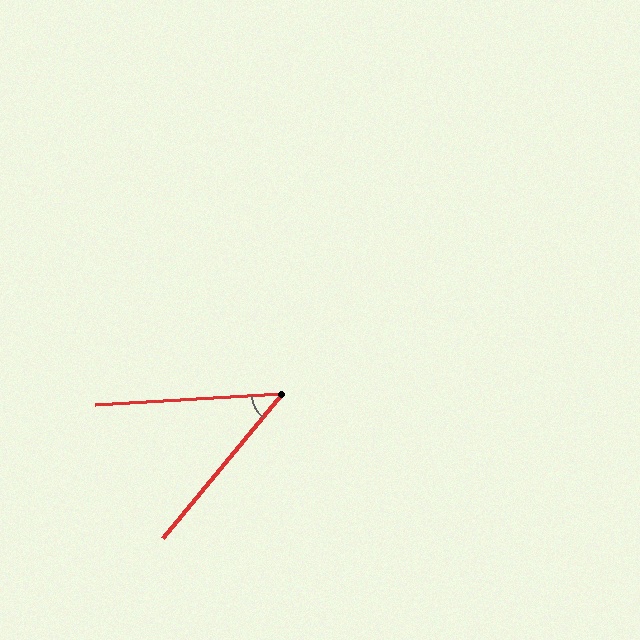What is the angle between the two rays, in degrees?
Approximately 47 degrees.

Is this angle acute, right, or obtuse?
It is acute.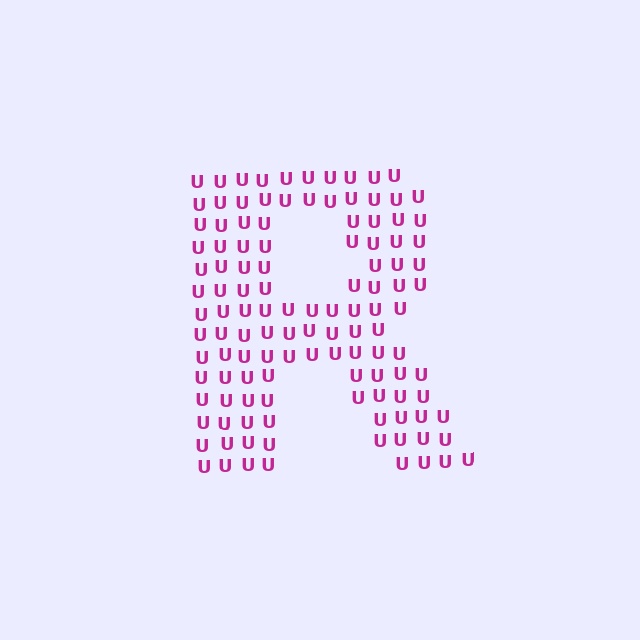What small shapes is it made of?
It is made of small letter U's.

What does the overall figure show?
The overall figure shows the letter R.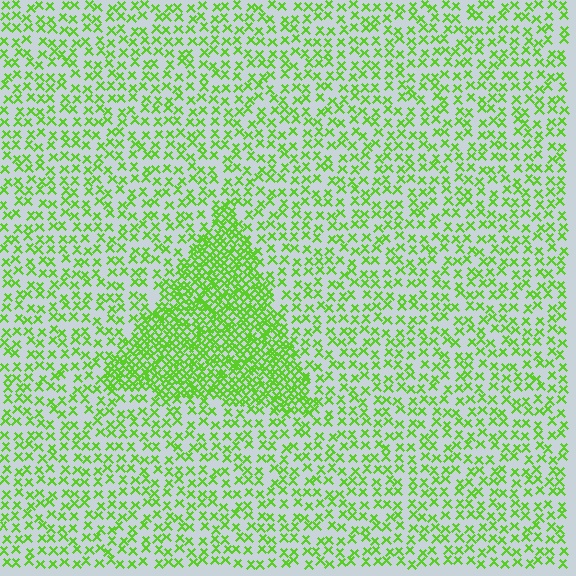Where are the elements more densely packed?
The elements are more densely packed inside the triangle boundary.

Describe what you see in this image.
The image contains small lime elements arranged at two different densities. A triangle-shaped region is visible where the elements are more densely packed than the surrounding area.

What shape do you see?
I see a triangle.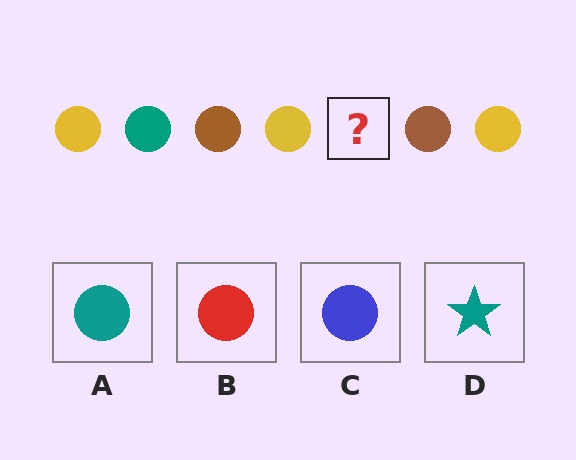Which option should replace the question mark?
Option A.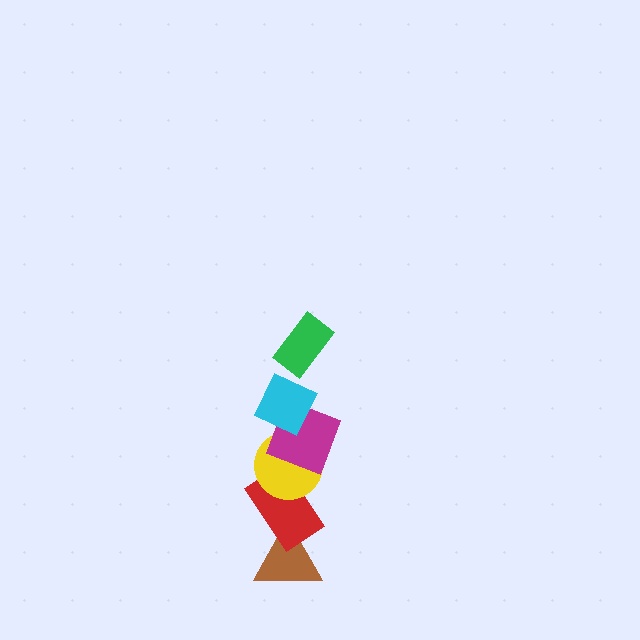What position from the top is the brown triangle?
The brown triangle is 6th from the top.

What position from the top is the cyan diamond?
The cyan diamond is 2nd from the top.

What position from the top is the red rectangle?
The red rectangle is 5th from the top.